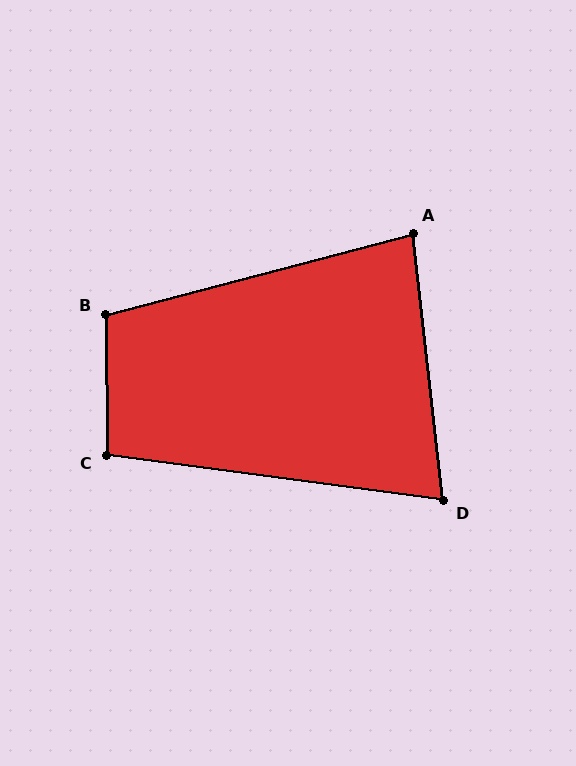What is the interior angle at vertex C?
Approximately 98 degrees (obtuse).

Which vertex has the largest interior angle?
B, at approximately 104 degrees.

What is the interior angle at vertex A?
Approximately 82 degrees (acute).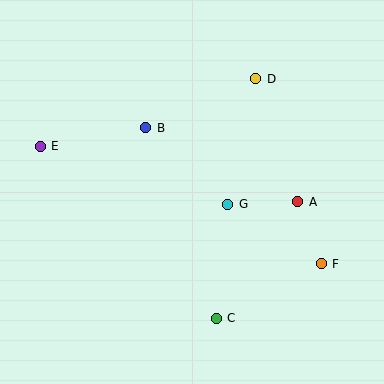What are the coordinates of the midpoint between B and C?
The midpoint between B and C is at (181, 223).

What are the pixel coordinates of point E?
Point E is at (40, 146).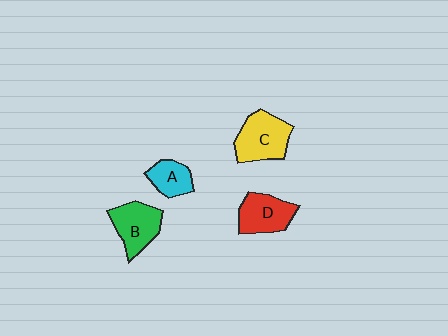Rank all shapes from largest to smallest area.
From largest to smallest: C (yellow), B (green), D (red), A (cyan).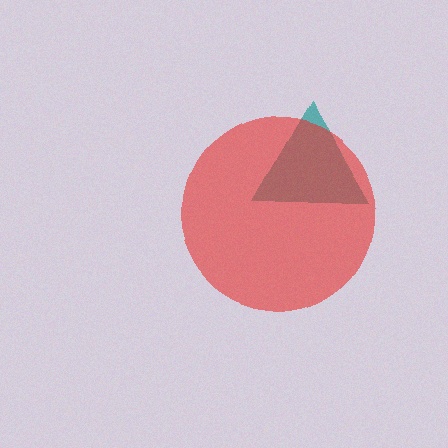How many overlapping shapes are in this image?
There are 2 overlapping shapes in the image.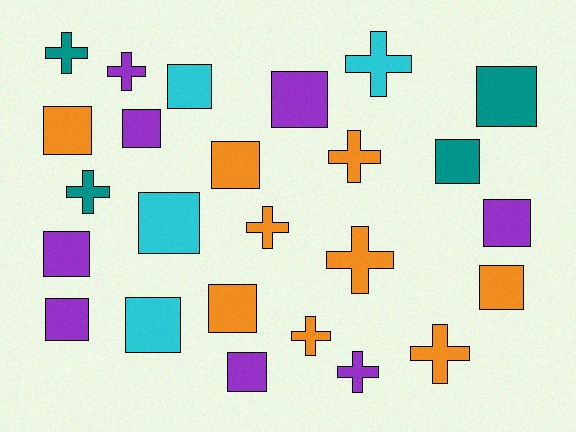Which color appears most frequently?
Orange, with 9 objects.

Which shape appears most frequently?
Square, with 15 objects.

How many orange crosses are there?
There are 5 orange crosses.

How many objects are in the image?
There are 25 objects.